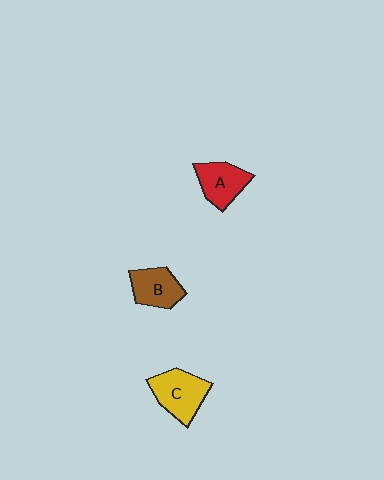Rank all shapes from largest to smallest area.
From largest to smallest: C (yellow), A (red), B (brown).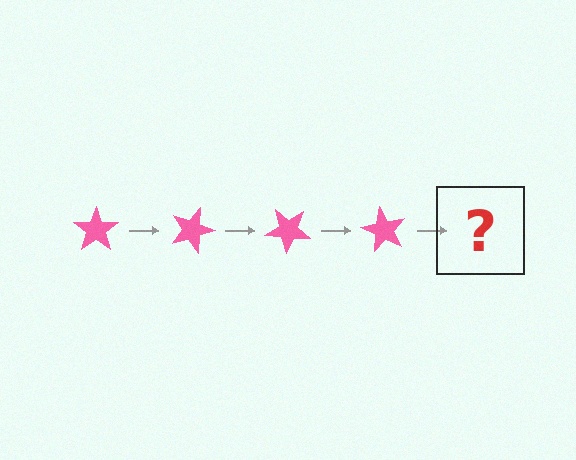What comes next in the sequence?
The next element should be a pink star rotated 80 degrees.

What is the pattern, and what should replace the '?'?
The pattern is that the star rotates 20 degrees each step. The '?' should be a pink star rotated 80 degrees.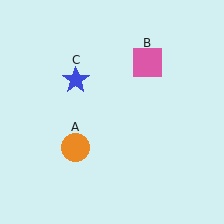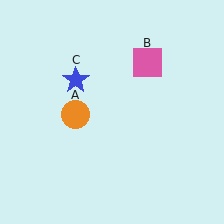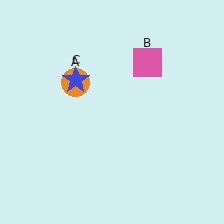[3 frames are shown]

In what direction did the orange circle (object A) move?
The orange circle (object A) moved up.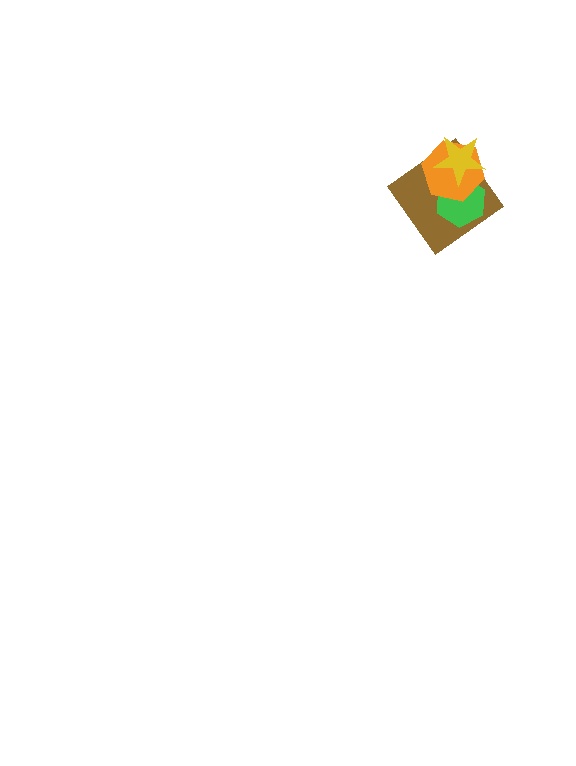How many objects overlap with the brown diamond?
3 objects overlap with the brown diamond.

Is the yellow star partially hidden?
No, no other shape covers it.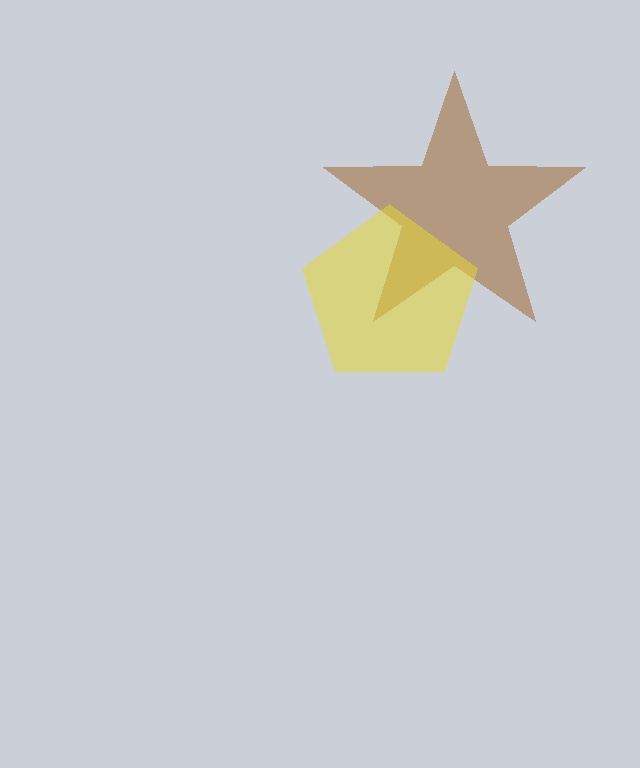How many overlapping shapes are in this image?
There are 2 overlapping shapes in the image.